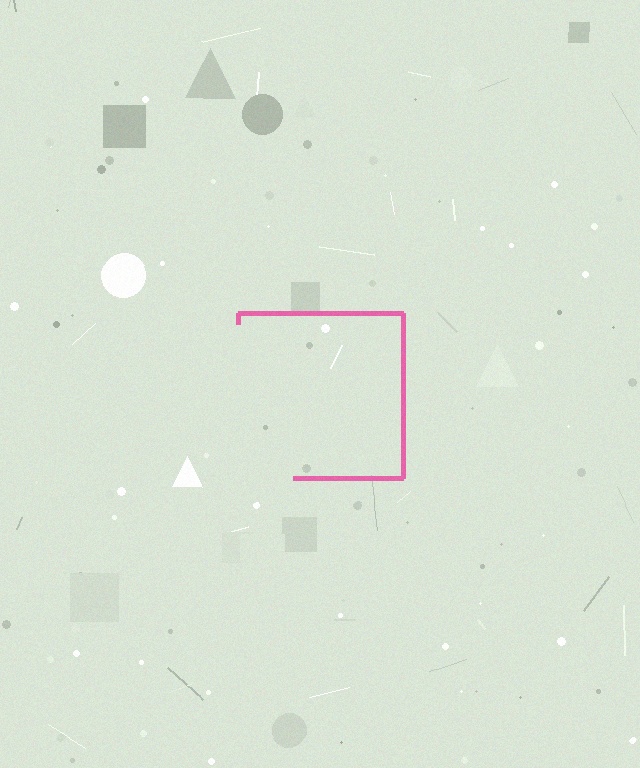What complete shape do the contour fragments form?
The contour fragments form a square.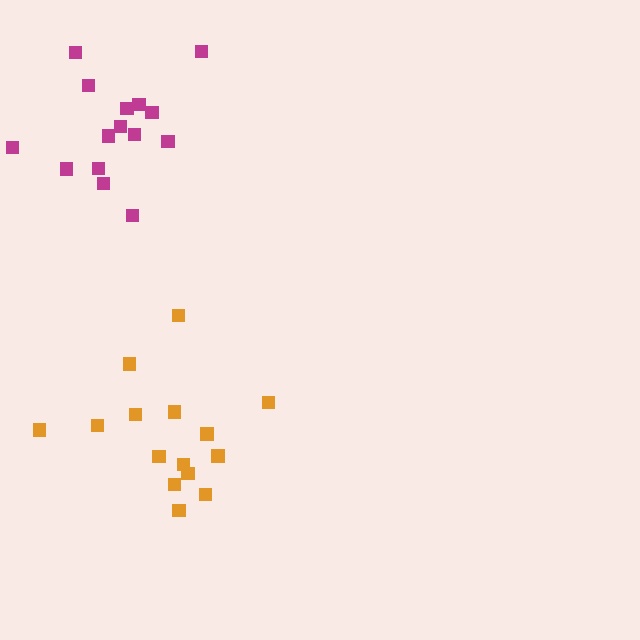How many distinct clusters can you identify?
There are 2 distinct clusters.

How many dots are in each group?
Group 1: 15 dots, Group 2: 15 dots (30 total).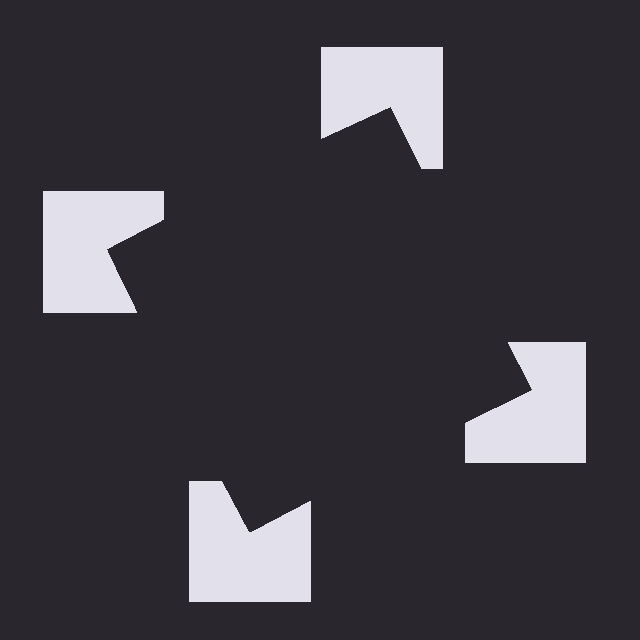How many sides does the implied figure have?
4 sides.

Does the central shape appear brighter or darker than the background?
It typically appears slightly darker than the background, even though no actual brightness change is drawn.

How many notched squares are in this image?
There are 4 — one at each vertex of the illusory square.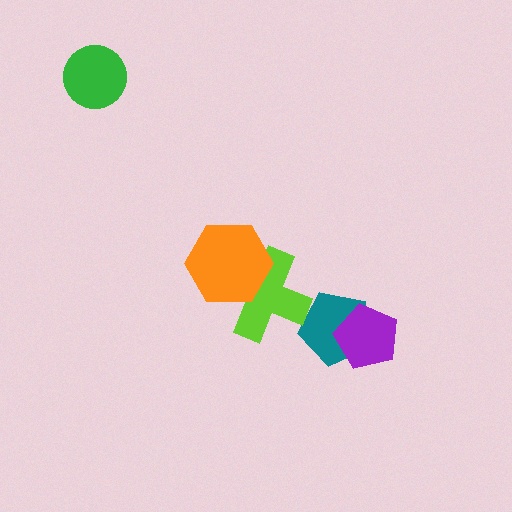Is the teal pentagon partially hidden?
Yes, it is partially covered by another shape.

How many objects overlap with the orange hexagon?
1 object overlaps with the orange hexagon.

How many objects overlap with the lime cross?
1 object overlaps with the lime cross.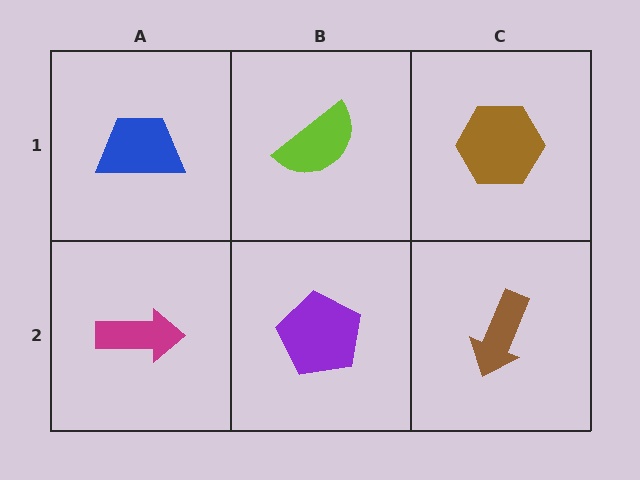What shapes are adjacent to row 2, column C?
A brown hexagon (row 1, column C), a purple pentagon (row 2, column B).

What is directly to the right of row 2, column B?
A brown arrow.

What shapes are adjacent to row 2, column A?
A blue trapezoid (row 1, column A), a purple pentagon (row 2, column B).